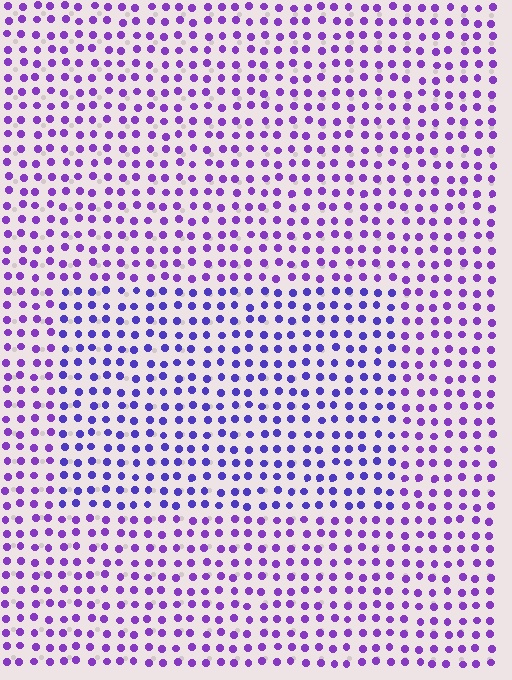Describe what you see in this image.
The image is filled with small purple elements in a uniform arrangement. A rectangle-shaped region is visible where the elements are tinted to a slightly different hue, forming a subtle color boundary.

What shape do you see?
I see a rectangle.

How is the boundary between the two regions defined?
The boundary is defined purely by a slight shift in hue (about 26 degrees). Spacing, size, and orientation are identical on both sides.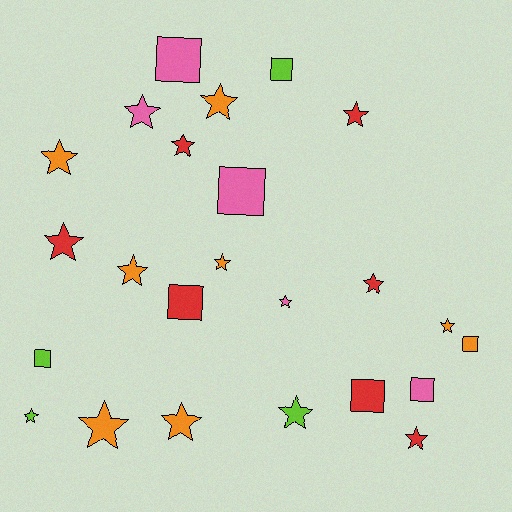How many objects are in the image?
There are 24 objects.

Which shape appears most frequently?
Star, with 16 objects.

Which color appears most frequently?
Orange, with 8 objects.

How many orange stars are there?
There are 7 orange stars.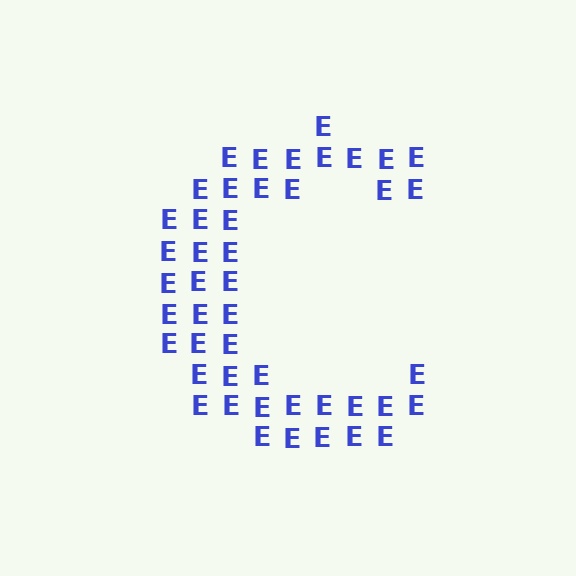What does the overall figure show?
The overall figure shows the letter C.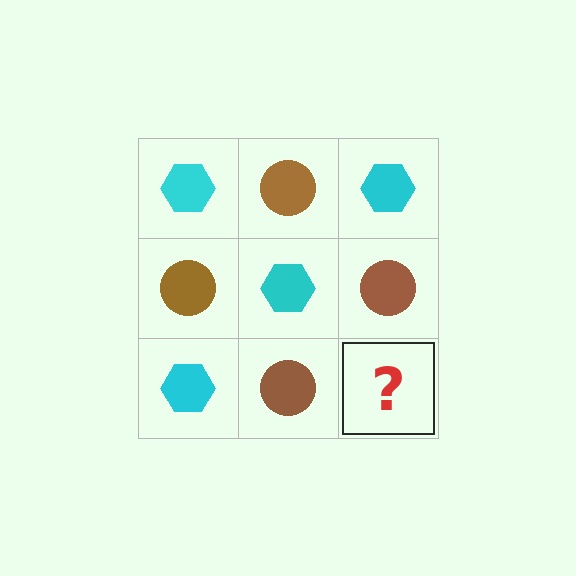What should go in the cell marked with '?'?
The missing cell should contain a cyan hexagon.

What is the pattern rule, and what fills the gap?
The rule is that it alternates cyan hexagon and brown circle in a checkerboard pattern. The gap should be filled with a cyan hexagon.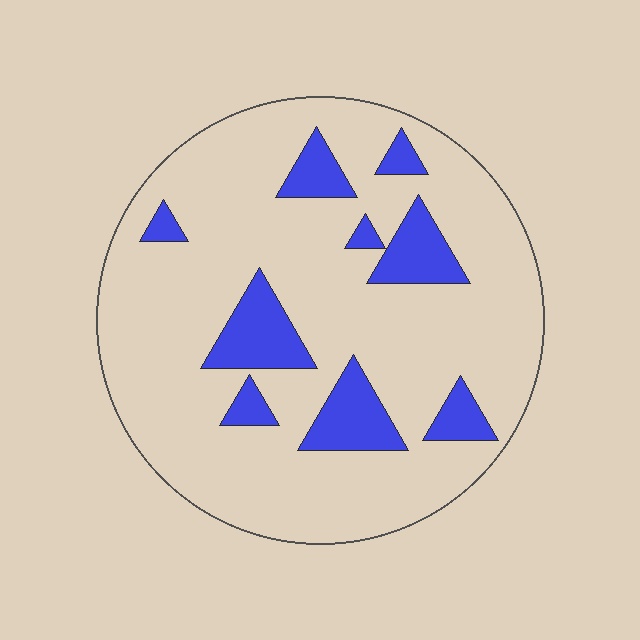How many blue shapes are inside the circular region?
9.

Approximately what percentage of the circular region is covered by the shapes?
Approximately 15%.